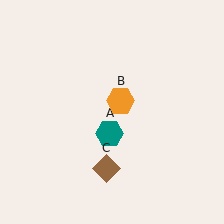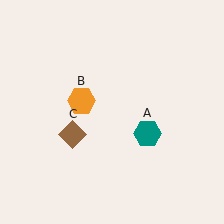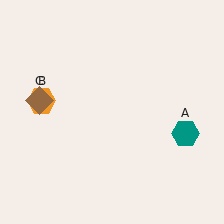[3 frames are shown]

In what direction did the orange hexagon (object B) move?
The orange hexagon (object B) moved left.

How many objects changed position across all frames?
3 objects changed position: teal hexagon (object A), orange hexagon (object B), brown diamond (object C).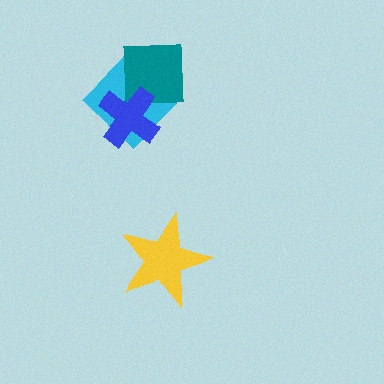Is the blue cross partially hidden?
No, no other shape covers it.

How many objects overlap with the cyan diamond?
2 objects overlap with the cyan diamond.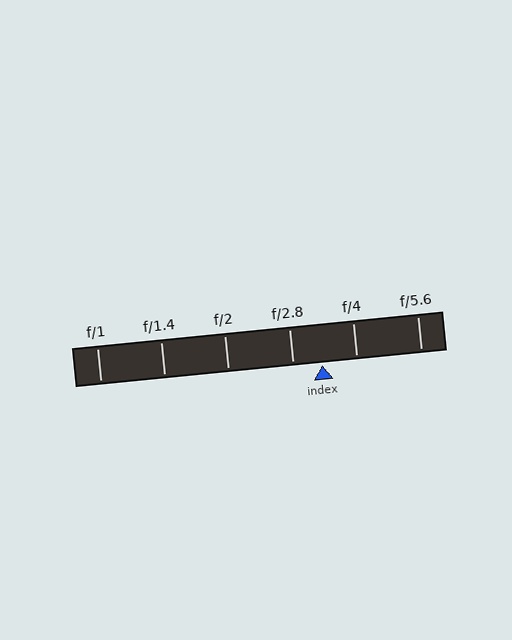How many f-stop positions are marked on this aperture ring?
There are 6 f-stop positions marked.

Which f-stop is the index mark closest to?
The index mark is closest to f/2.8.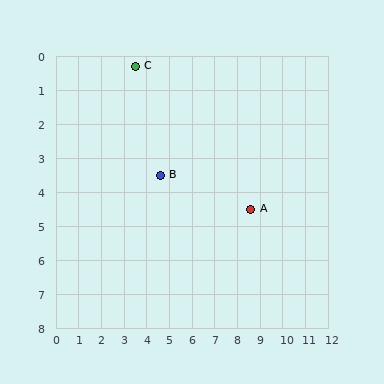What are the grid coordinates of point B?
Point B is at approximately (4.6, 3.5).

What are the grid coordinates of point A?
Point A is at approximately (8.6, 4.5).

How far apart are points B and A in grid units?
Points B and A are about 4.1 grid units apart.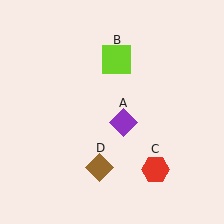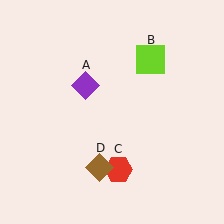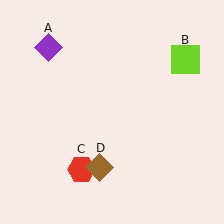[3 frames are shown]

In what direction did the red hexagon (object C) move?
The red hexagon (object C) moved left.